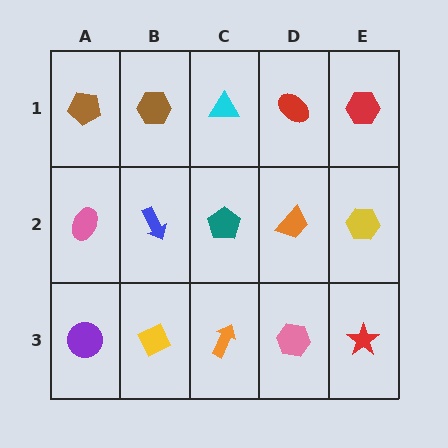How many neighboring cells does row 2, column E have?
3.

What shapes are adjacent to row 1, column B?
A blue arrow (row 2, column B), a brown pentagon (row 1, column A), a cyan triangle (row 1, column C).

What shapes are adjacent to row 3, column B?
A blue arrow (row 2, column B), a purple circle (row 3, column A), an orange arrow (row 3, column C).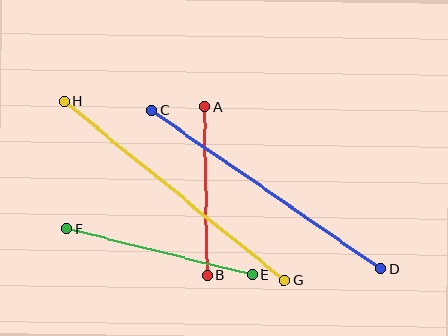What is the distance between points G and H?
The distance is approximately 284 pixels.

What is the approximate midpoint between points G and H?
The midpoint is at approximately (174, 191) pixels.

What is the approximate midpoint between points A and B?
The midpoint is at approximately (206, 191) pixels.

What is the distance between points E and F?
The distance is approximately 191 pixels.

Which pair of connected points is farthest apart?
Points G and H are farthest apart.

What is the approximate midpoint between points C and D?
The midpoint is at approximately (266, 190) pixels.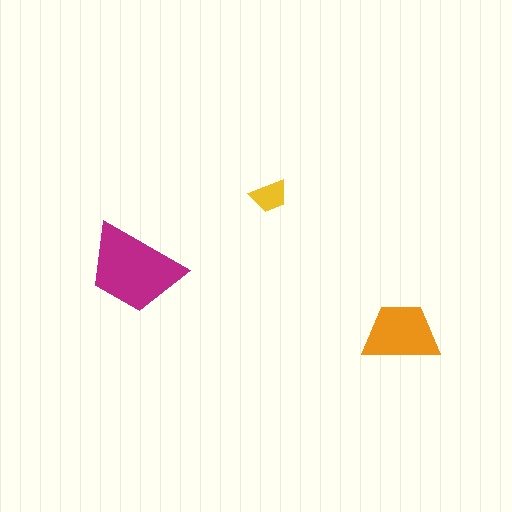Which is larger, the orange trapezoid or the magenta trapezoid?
The magenta one.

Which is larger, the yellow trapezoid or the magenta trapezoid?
The magenta one.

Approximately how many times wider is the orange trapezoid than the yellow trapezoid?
About 2 times wider.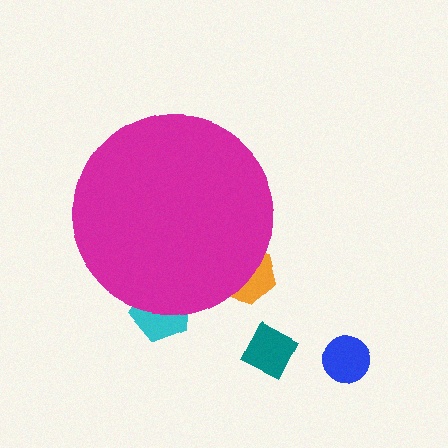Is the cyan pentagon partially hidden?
Yes, the cyan pentagon is partially hidden behind the magenta circle.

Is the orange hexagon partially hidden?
Yes, the orange hexagon is partially hidden behind the magenta circle.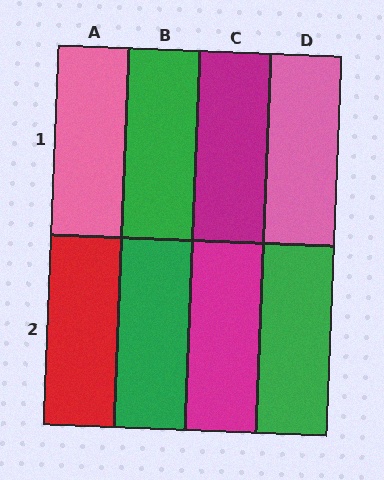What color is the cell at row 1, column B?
Green.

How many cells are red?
1 cell is red.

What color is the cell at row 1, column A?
Pink.